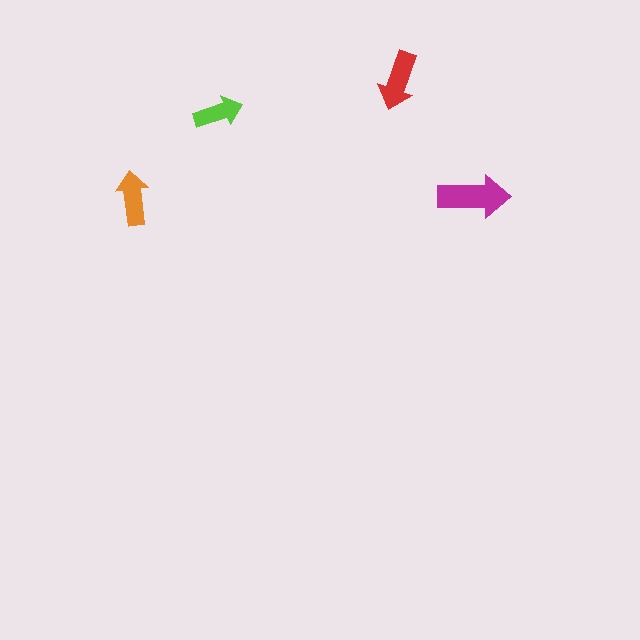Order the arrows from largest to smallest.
the magenta one, the red one, the orange one, the lime one.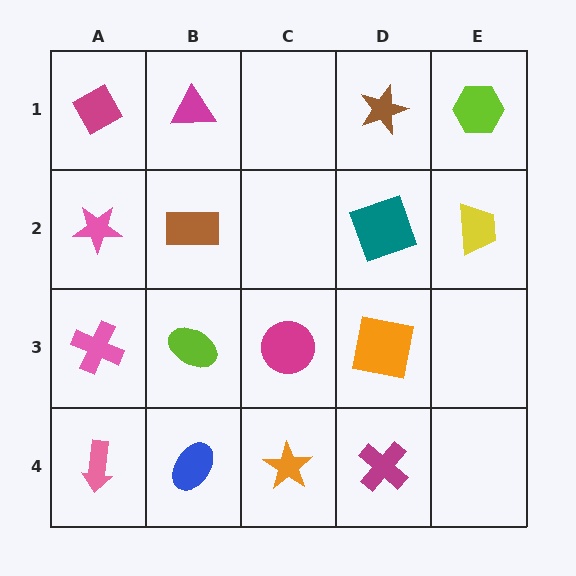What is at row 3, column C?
A magenta circle.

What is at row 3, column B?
A lime ellipse.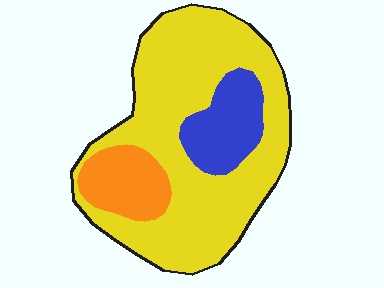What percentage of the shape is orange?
Orange covers 14% of the shape.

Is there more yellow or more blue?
Yellow.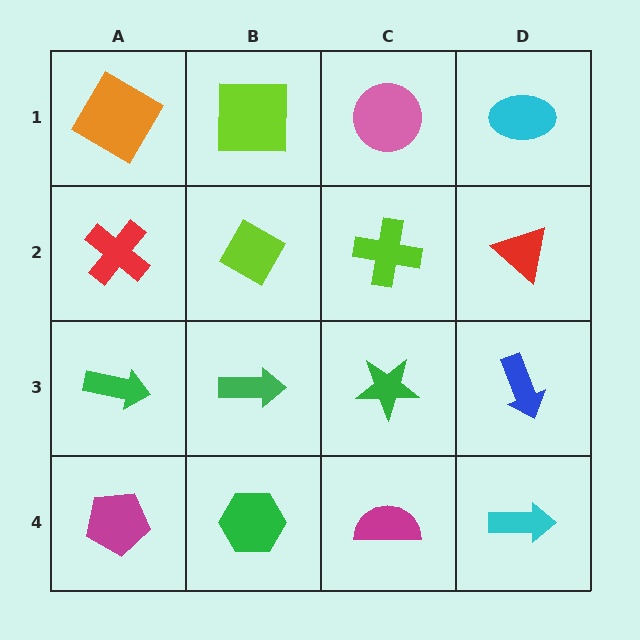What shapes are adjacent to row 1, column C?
A lime cross (row 2, column C), a lime square (row 1, column B), a cyan ellipse (row 1, column D).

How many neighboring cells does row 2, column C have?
4.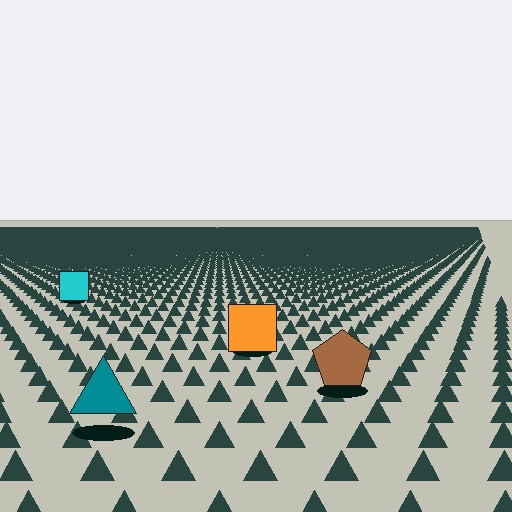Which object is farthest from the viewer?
The cyan square is farthest from the viewer. It appears smaller and the ground texture around it is denser.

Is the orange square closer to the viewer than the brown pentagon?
No. The brown pentagon is closer — you can tell from the texture gradient: the ground texture is coarser near it.